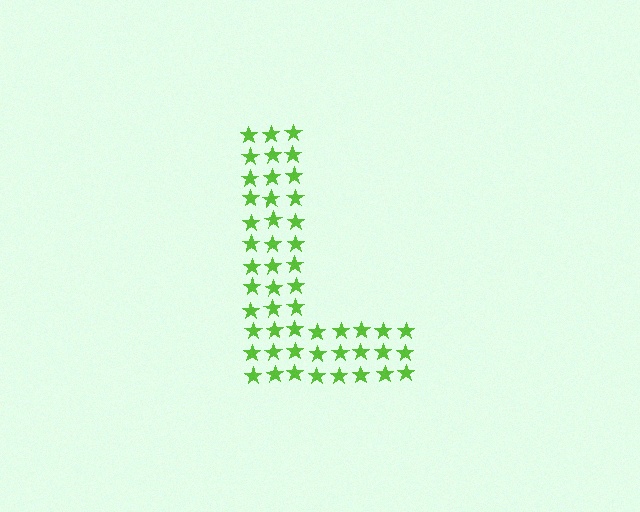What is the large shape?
The large shape is the letter L.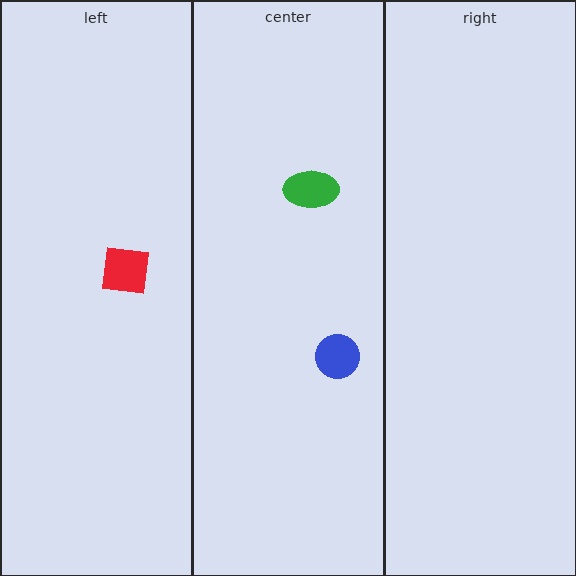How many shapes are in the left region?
1.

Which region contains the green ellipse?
The center region.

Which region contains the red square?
The left region.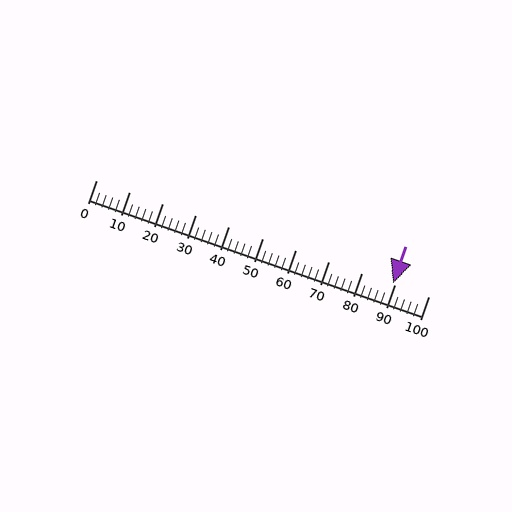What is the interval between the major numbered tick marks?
The major tick marks are spaced 10 units apart.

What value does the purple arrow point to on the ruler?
The purple arrow points to approximately 89.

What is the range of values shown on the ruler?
The ruler shows values from 0 to 100.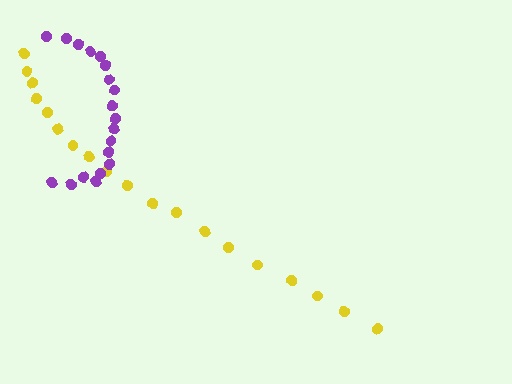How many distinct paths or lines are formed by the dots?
There are 2 distinct paths.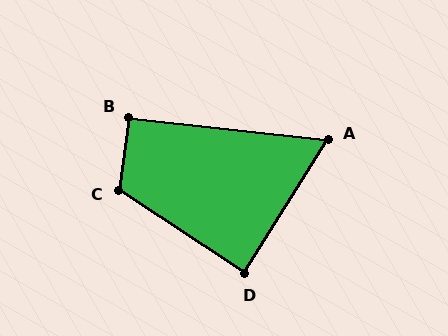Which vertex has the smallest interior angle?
A, at approximately 64 degrees.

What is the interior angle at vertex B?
Approximately 92 degrees (approximately right).